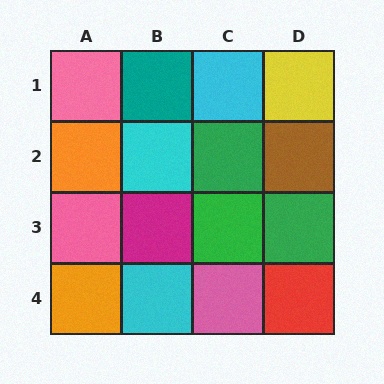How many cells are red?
1 cell is red.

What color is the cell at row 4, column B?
Cyan.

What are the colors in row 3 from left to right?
Pink, magenta, green, green.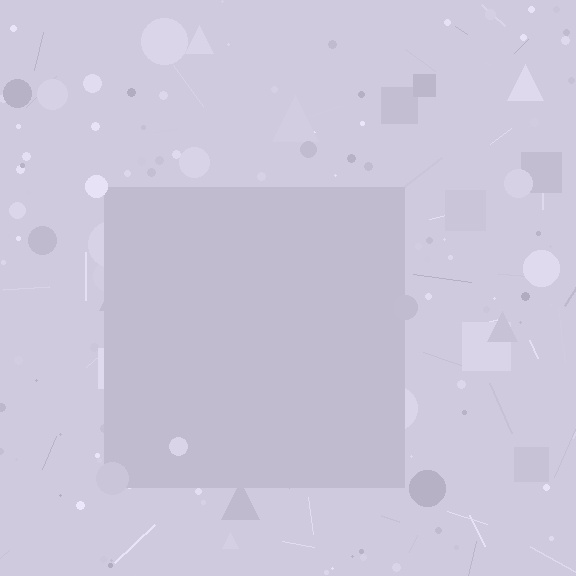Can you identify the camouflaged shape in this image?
The camouflaged shape is a square.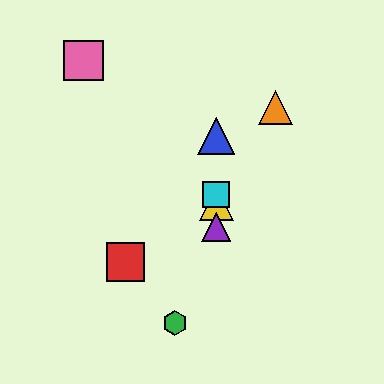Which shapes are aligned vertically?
The blue triangle, the yellow triangle, the purple triangle, the cyan square are aligned vertically.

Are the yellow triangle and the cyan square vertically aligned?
Yes, both are at x≈216.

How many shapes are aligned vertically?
4 shapes (the blue triangle, the yellow triangle, the purple triangle, the cyan square) are aligned vertically.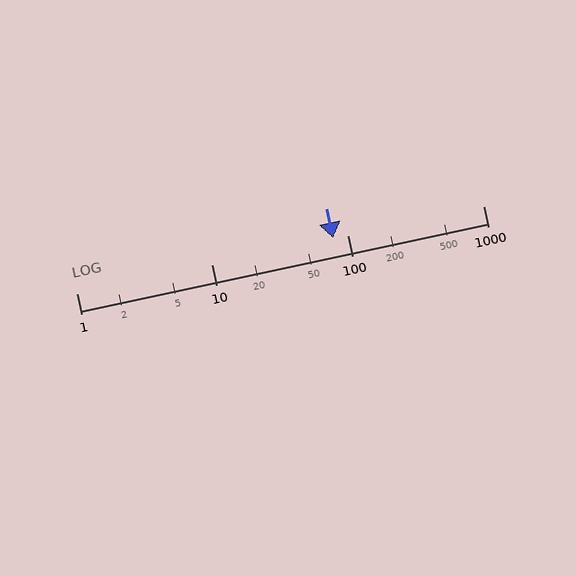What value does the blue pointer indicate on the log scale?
The pointer indicates approximately 78.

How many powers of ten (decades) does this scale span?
The scale spans 3 decades, from 1 to 1000.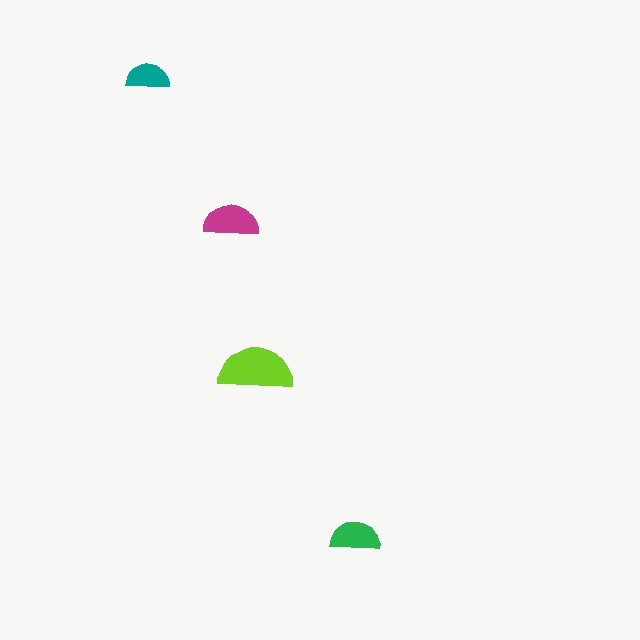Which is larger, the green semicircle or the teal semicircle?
The green one.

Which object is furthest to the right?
The green semicircle is rightmost.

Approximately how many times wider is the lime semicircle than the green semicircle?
About 1.5 times wider.